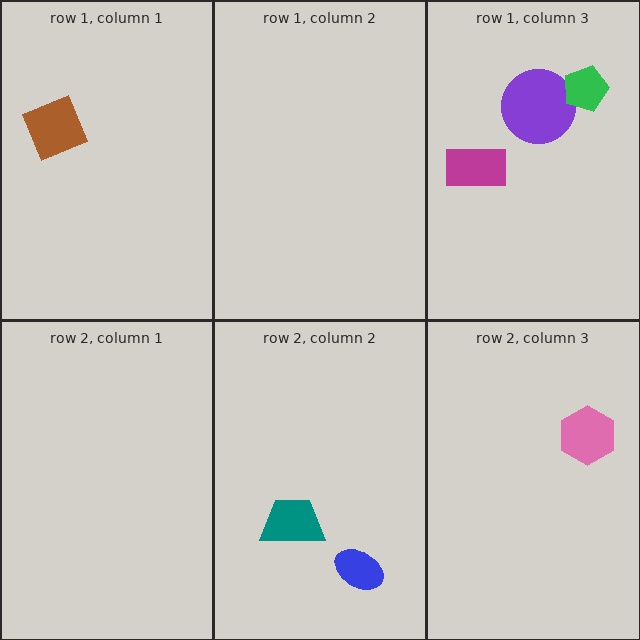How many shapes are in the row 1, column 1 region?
1.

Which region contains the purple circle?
The row 1, column 3 region.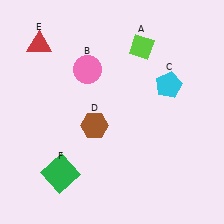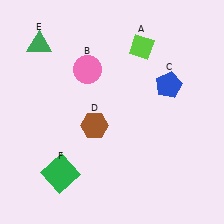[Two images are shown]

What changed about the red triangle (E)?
In Image 1, E is red. In Image 2, it changed to green.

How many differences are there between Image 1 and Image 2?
There are 2 differences between the two images.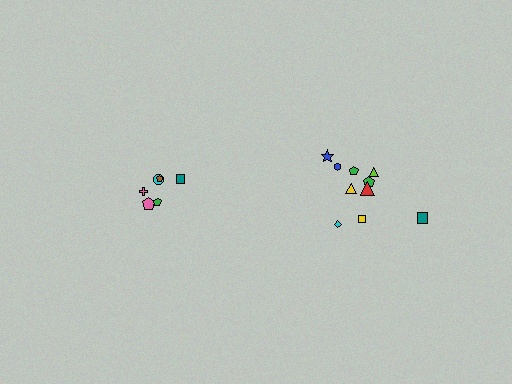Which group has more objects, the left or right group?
The right group.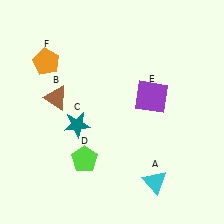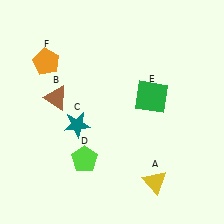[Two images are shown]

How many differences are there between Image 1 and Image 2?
There are 2 differences between the two images.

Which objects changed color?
A changed from cyan to yellow. E changed from purple to green.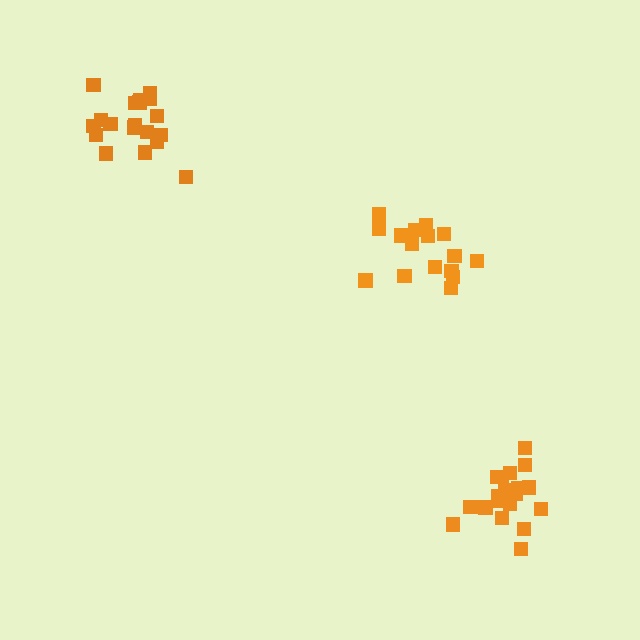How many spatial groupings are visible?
There are 3 spatial groupings.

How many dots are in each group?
Group 1: 16 dots, Group 2: 21 dots, Group 3: 19 dots (56 total).